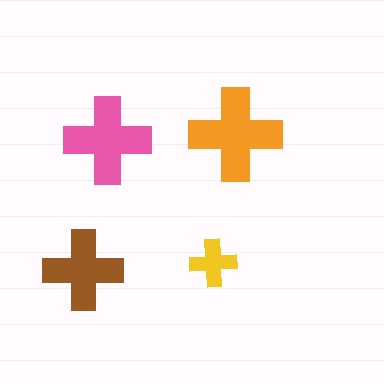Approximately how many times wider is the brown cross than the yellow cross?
About 1.5 times wider.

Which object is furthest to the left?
The brown cross is leftmost.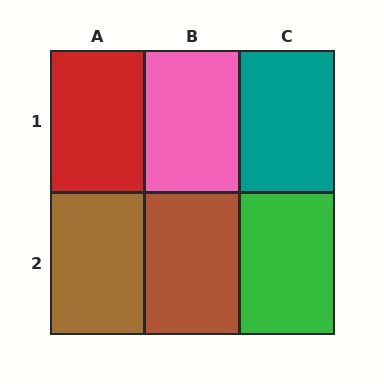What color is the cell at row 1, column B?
Pink.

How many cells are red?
1 cell is red.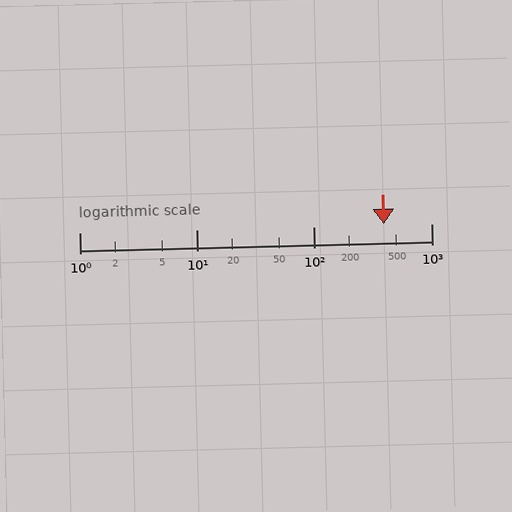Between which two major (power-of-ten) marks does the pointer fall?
The pointer is between 100 and 1000.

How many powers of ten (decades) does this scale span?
The scale spans 3 decades, from 1 to 1000.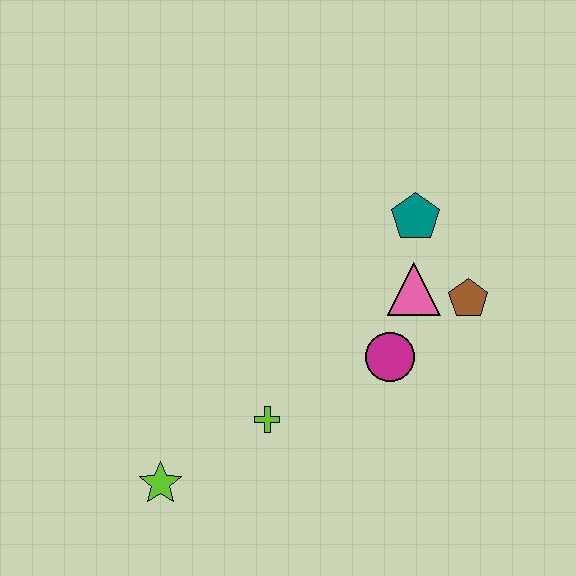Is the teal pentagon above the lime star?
Yes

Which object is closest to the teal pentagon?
The pink triangle is closest to the teal pentagon.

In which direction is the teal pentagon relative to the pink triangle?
The teal pentagon is above the pink triangle.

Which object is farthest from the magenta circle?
The lime star is farthest from the magenta circle.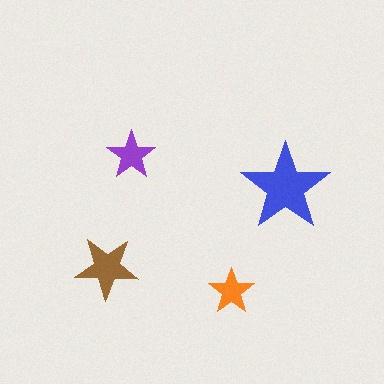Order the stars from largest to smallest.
the blue one, the brown one, the purple one, the orange one.